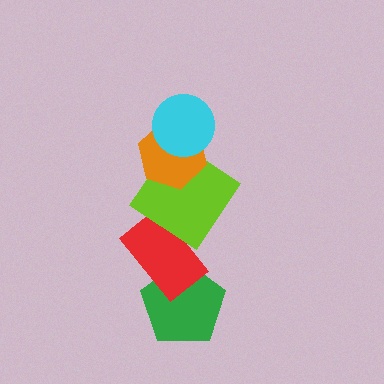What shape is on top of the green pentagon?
The red rectangle is on top of the green pentagon.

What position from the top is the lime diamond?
The lime diamond is 3rd from the top.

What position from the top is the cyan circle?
The cyan circle is 1st from the top.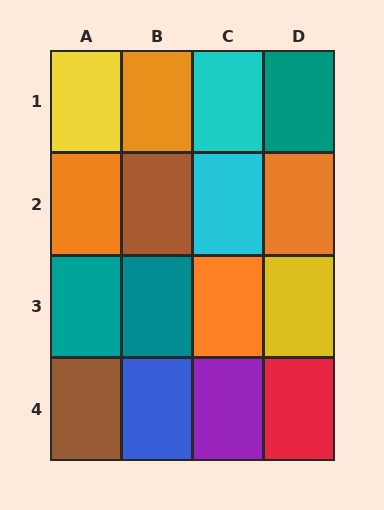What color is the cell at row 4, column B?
Blue.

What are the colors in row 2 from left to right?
Orange, brown, cyan, orange.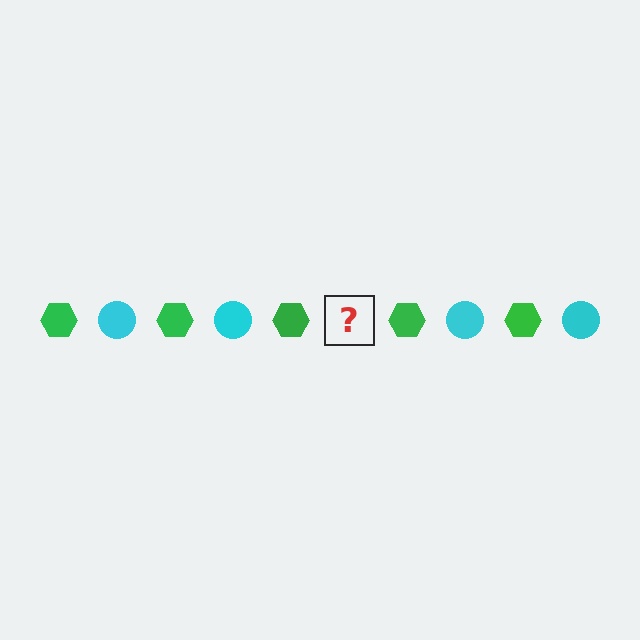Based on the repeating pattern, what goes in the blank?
The blank should be a cyan circle.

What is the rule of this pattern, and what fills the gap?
The rule is that the pattern alternates between green hexagon and cyan circle. The gap should be filled with a cyan circle.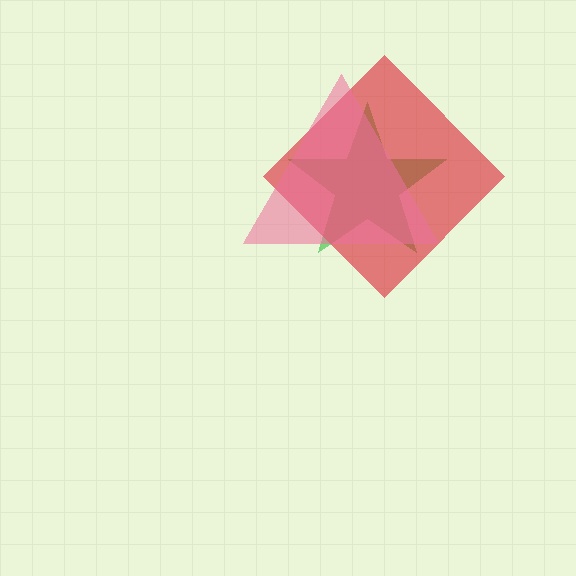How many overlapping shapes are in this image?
There are 3 overlapping shapes in the image.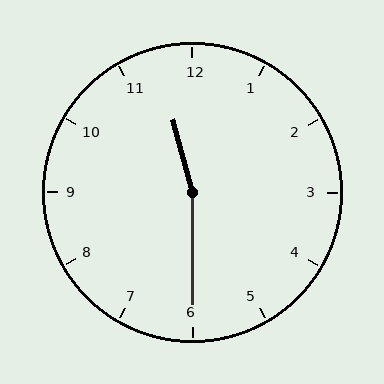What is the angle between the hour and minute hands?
Approximately 165 degrees.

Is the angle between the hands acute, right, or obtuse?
It is obtuse.